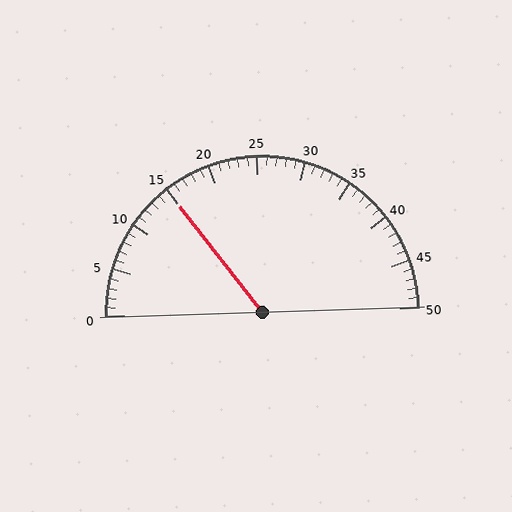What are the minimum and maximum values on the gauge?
The gauge ranges from 0 to 50.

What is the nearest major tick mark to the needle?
The nearest major tick mark is 15.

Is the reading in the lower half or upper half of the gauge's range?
The reading is in the lower half of the range (0 to 50).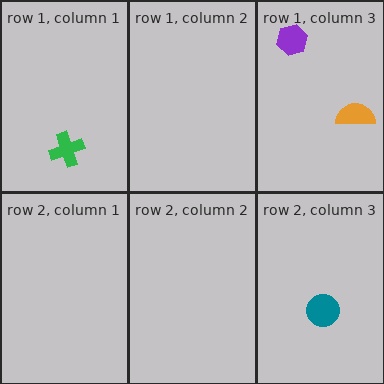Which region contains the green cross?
The row 1, column 1 region.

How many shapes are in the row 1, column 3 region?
2.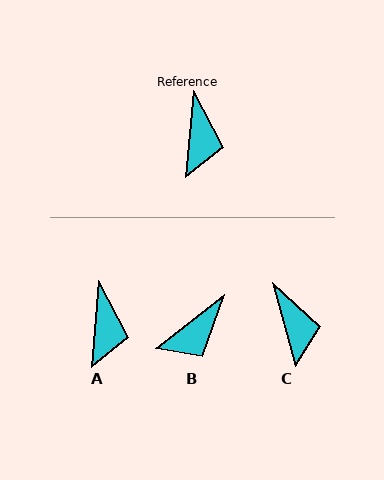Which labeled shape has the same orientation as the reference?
A.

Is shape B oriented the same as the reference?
No, it is off by about 47 degrees.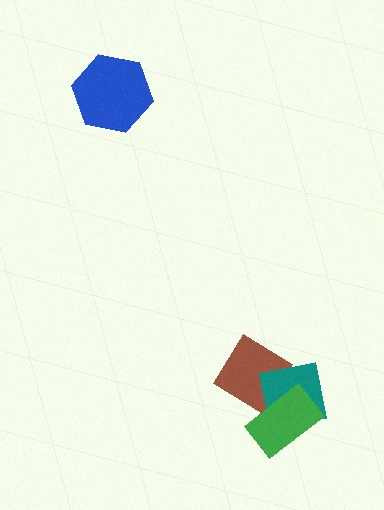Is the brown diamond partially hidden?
Yes, it is partially covered by another shape.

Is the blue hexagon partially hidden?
No, no other shape covers it.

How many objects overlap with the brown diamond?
2 objects overlap with the brown diamond.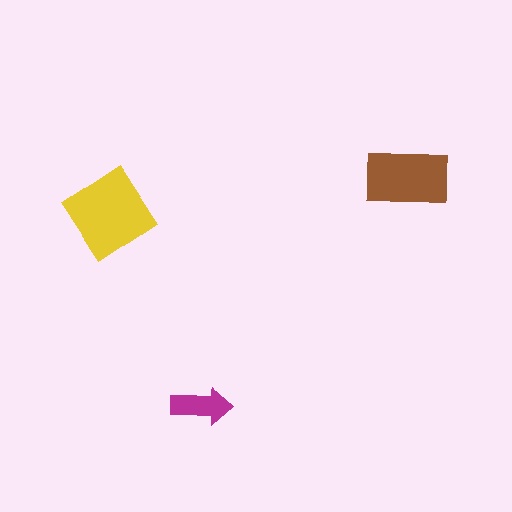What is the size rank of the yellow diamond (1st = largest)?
1st.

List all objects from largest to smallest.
The yellow diamond, the brown rectangle, the magenta arrow.